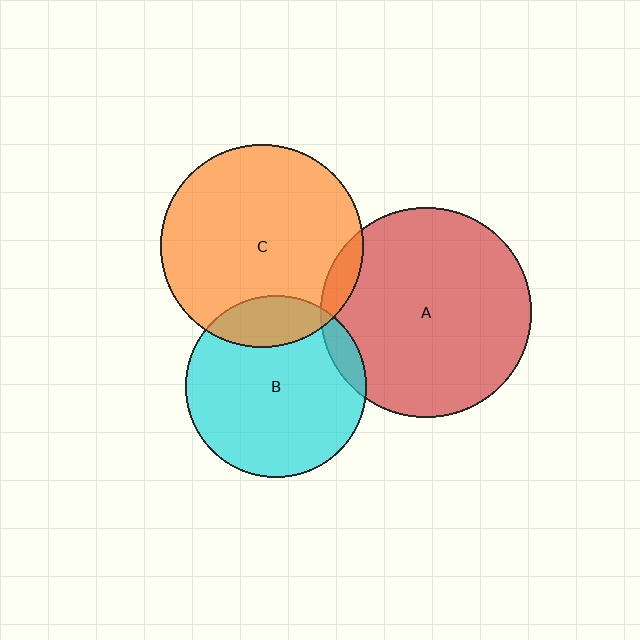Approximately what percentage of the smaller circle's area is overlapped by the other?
Approximately 10%.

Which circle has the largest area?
Circle A (red).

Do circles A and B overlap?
Yes.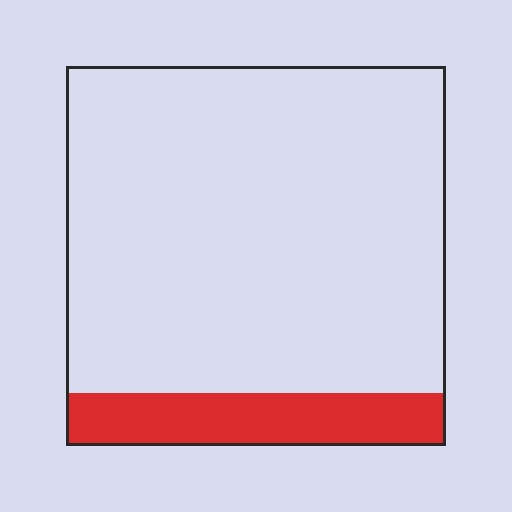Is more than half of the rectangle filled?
No.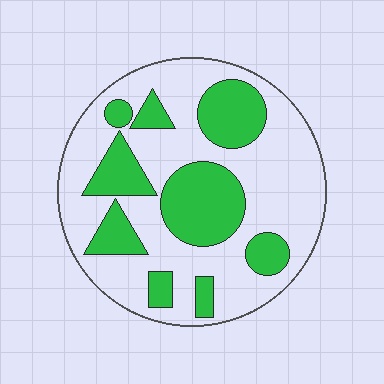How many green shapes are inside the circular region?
9.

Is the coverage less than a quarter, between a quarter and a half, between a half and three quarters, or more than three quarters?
Between a quarter and a half.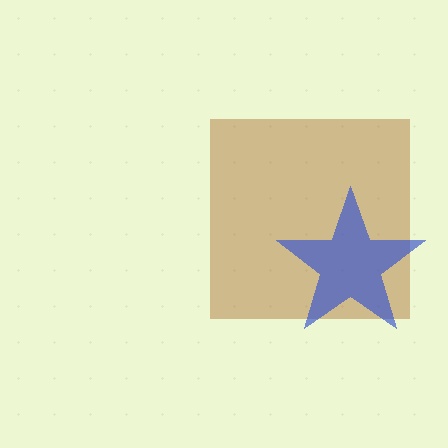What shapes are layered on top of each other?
The layered shapes are: a brown square, a blue star.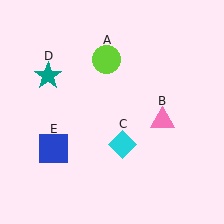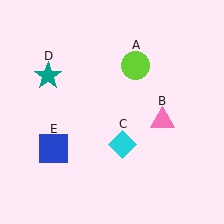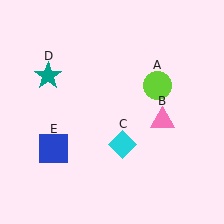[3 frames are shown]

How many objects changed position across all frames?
1 object changed position: lime circle (object A).